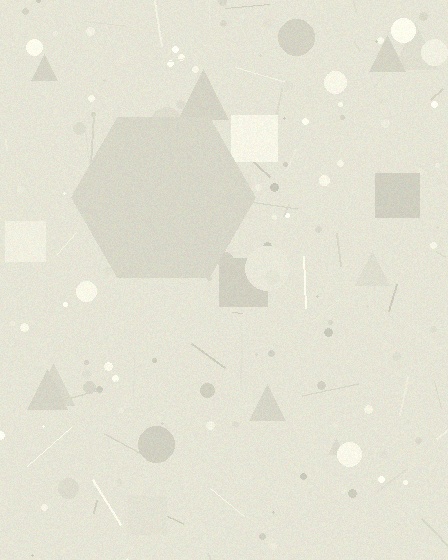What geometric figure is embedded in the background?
A hexagon is embedded in the background.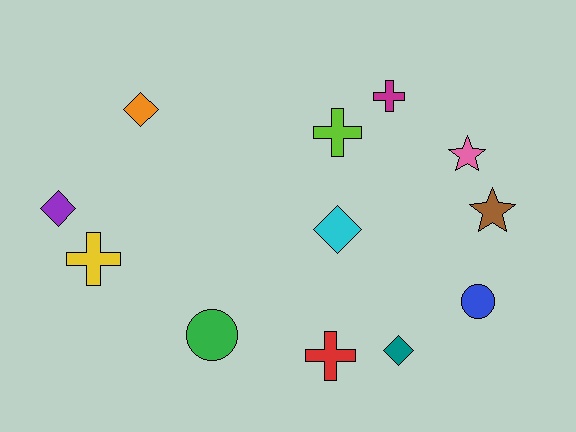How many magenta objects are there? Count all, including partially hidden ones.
There is 1 magenta object.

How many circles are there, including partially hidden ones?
There are 2 circles.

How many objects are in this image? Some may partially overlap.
There are 12 objects.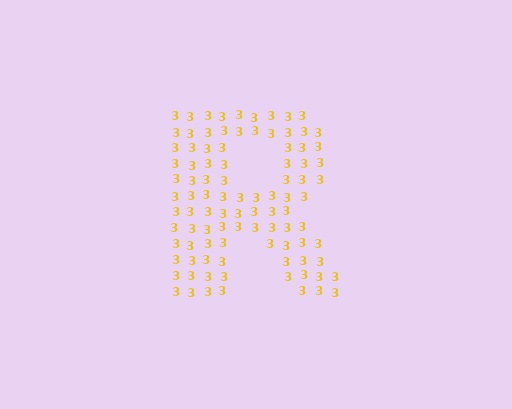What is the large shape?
The large shape is the letter R.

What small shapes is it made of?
It is made of small digit 3's.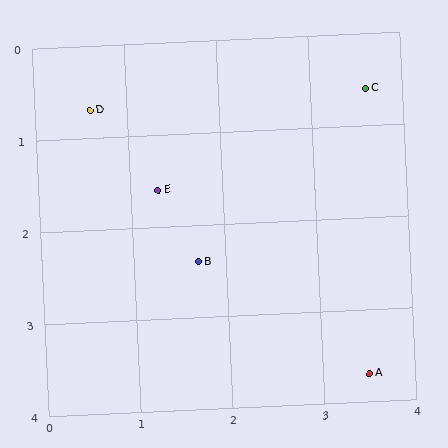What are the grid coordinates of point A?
Point A is at approximately (3.5, 3.7).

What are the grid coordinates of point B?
Point B is at approximately (1.7, 2.4).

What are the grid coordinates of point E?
Point E is at approximately (1.3, 1.6).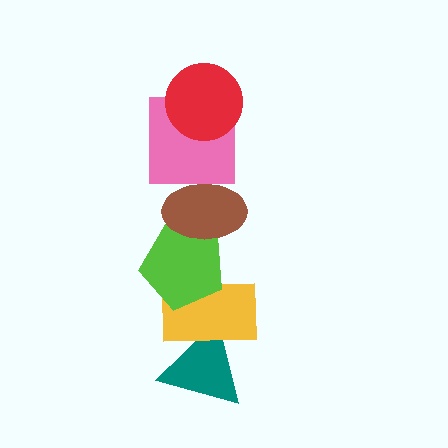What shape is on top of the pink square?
The red circle is on top of the pink square.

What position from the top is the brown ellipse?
The brown ellipse is 3rd from the top.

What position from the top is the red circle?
The red circle is 1st from the top.